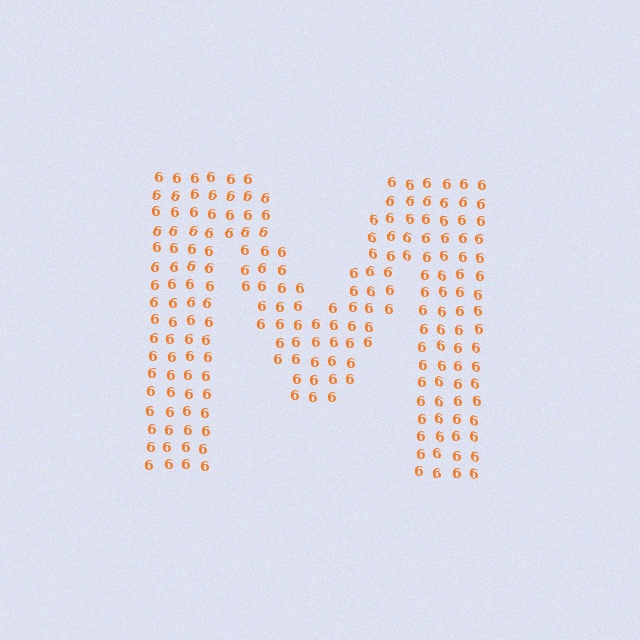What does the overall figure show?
The overall figure shows the letter M.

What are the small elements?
The small elements are digit 6's.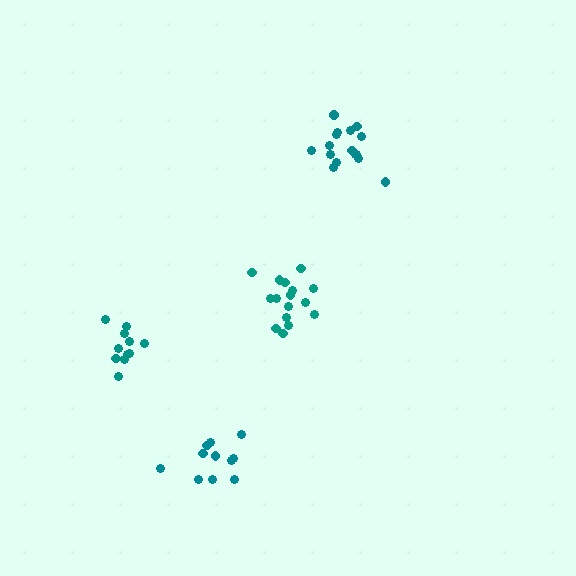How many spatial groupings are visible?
There are 4 spatial groupings.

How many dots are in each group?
Group 1: 11 dots, Group 2: 16 dots, Group 3: 11 dots, Group 4: 16 dots (54 total).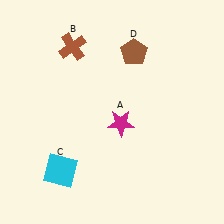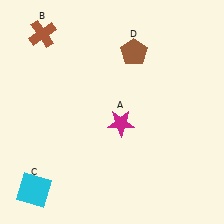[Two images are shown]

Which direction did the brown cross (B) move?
The brown cross (B) moved left.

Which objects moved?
The objects that moved are: the brown cross (B), the cyan square (C).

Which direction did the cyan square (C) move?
The cyan square (C) moved left.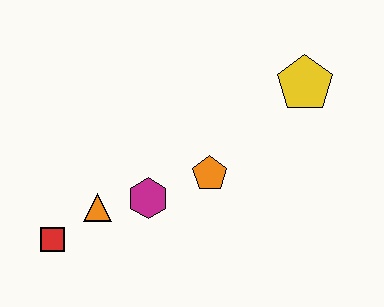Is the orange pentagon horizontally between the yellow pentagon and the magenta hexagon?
Yes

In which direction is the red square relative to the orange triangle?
The red square is to the left of the orange triangle.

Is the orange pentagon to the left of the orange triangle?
No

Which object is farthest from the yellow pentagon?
The red square is farthest from the yellow pentagon.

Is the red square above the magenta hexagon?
No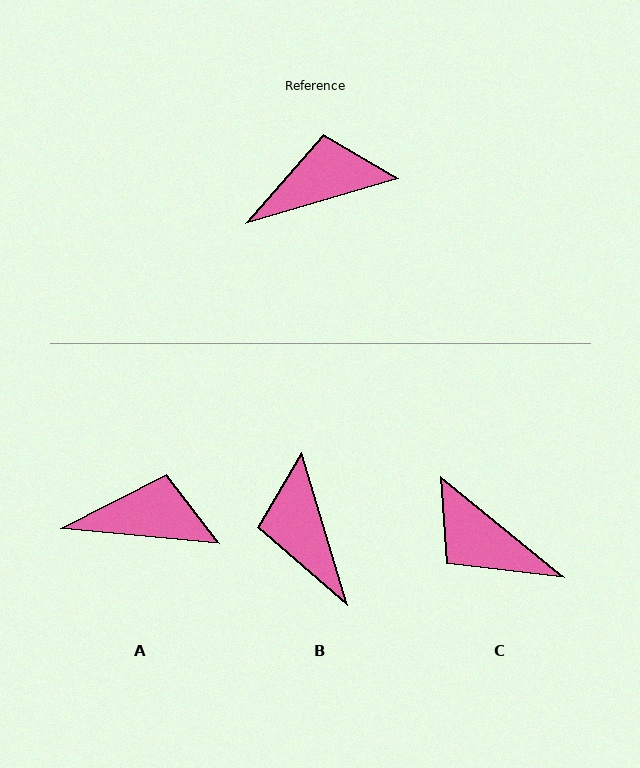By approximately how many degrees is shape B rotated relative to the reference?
Approximately 90 degrees counter-clockwise.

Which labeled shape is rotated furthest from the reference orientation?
C, about 124 degrees away.